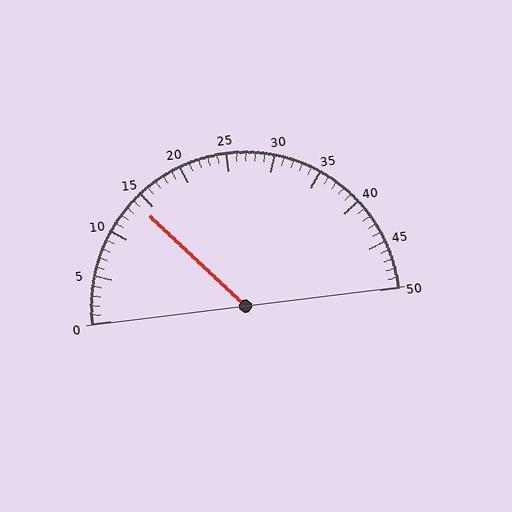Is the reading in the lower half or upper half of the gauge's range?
The reading is in the lower half of the range (0 to 50).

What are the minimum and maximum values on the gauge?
The gauge ranges from 0 to 50.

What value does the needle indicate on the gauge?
The needle indicates approximately 14.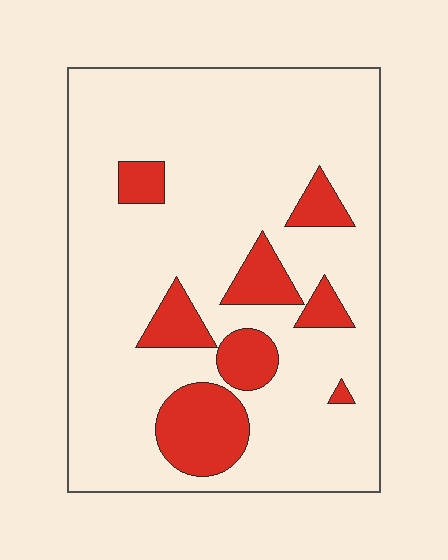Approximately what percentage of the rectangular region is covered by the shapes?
Approximately 15%.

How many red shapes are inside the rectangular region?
8.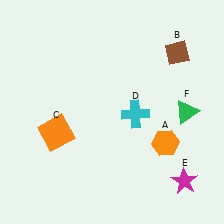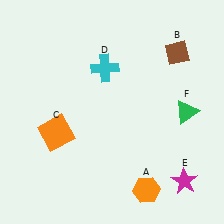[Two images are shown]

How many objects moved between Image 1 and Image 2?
2 objects moved between the two images.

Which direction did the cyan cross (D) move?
The cyan cross (D) moved up.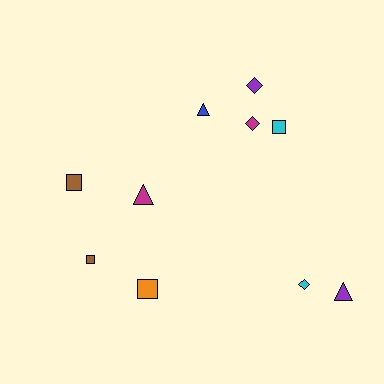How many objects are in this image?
There are 10 objects.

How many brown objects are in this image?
There are 2 brown objects.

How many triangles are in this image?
There are 3 triangles.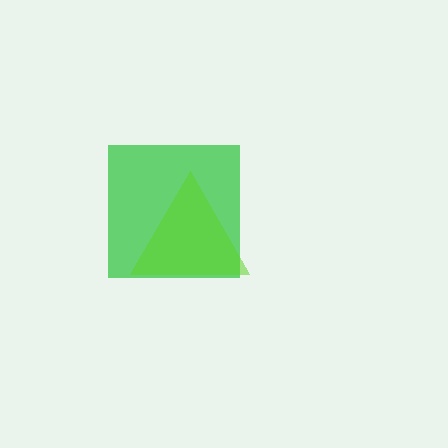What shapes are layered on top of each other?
The layered shapes are: a green square, a lime triangle.